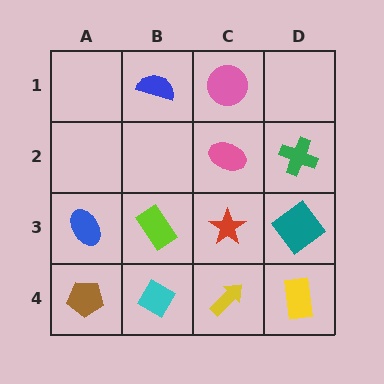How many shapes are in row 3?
4 shapes.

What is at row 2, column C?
A pink ellipse.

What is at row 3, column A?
A blue ellipse.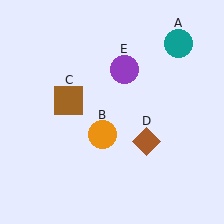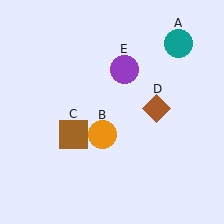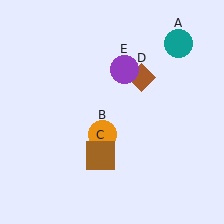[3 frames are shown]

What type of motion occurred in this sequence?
The brown square (object C), brown diamond (object D) rotated counterclockwise around the center of the scene.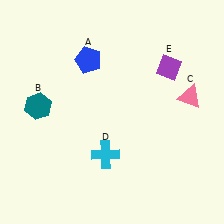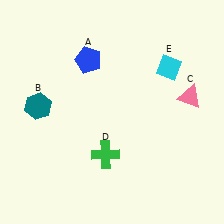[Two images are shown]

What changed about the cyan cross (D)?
In Image 1, D is cyan. In Image 2, it changed to green.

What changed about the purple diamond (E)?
In Image 1, E is purple. In Image 2, it changed to cyan.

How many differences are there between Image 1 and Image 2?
There are 2 differences between the two images.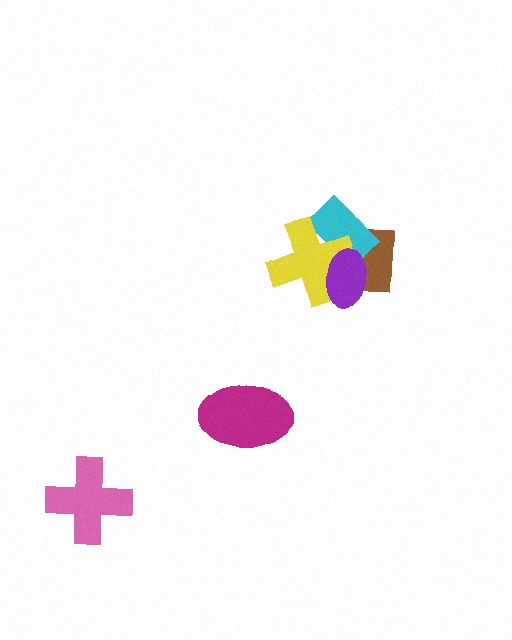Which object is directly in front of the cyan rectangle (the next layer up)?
The yellow cross is directly in front of the cyan rectangle.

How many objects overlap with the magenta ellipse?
0 objects overlap with the magenta ellipse.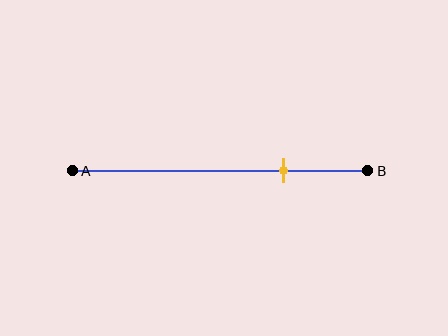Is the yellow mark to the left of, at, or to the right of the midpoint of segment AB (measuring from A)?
The yellow mark is to the right of the midpoint of segment AB.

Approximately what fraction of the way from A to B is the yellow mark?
The yellow mark is approximately 70% of the way from A to B.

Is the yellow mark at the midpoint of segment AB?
No, the mark is at about 70% from A, not at the 50% midpoint.